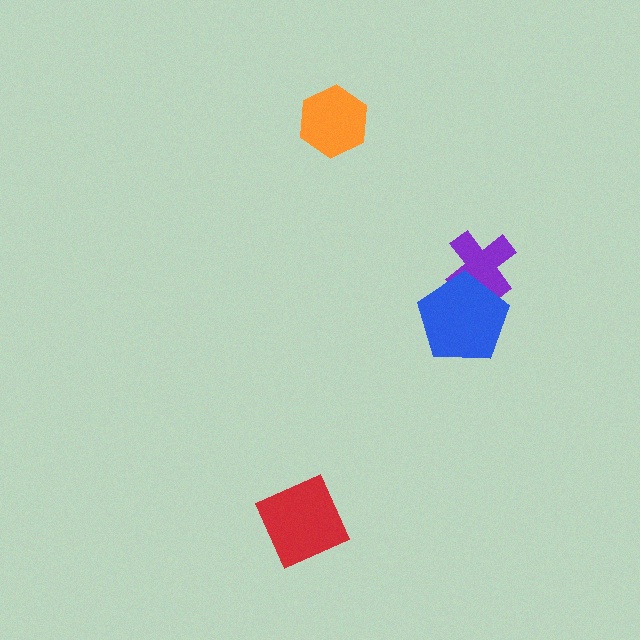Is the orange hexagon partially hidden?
No, no other shape covers it.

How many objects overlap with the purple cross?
1 object overlaps with the purple cross.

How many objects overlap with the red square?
0 objects overlap with the red square.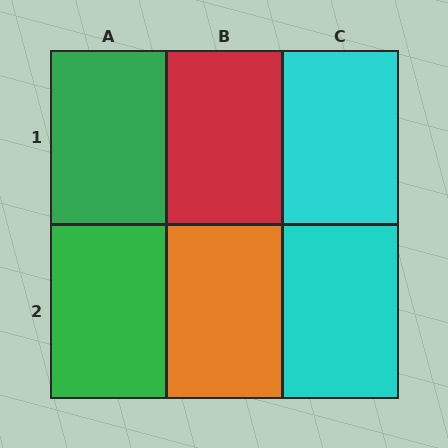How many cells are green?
2 cells are green.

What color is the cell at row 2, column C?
Cyan.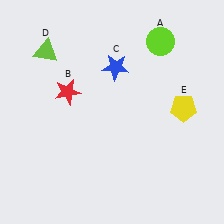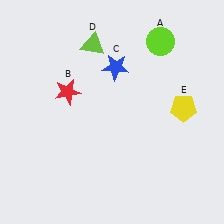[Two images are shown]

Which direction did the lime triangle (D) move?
The lime triangle (D) moved right.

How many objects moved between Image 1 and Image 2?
1 object moved between the two images.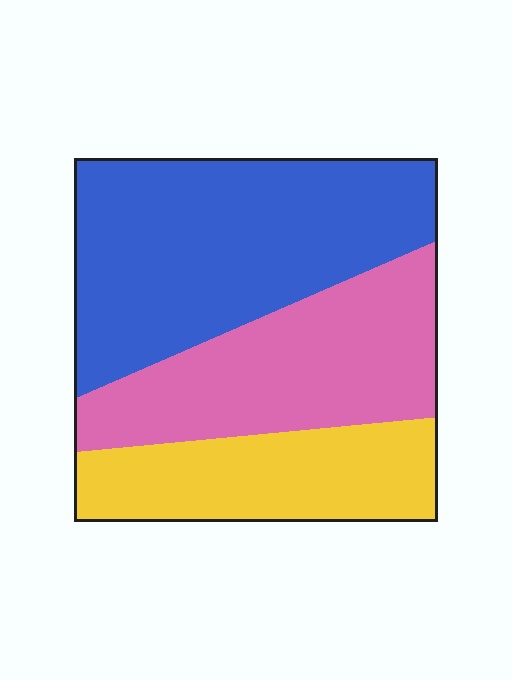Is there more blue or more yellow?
Blue.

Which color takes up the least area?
Yellow, at roughly 25%.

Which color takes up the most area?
Blue, at roughly 45%.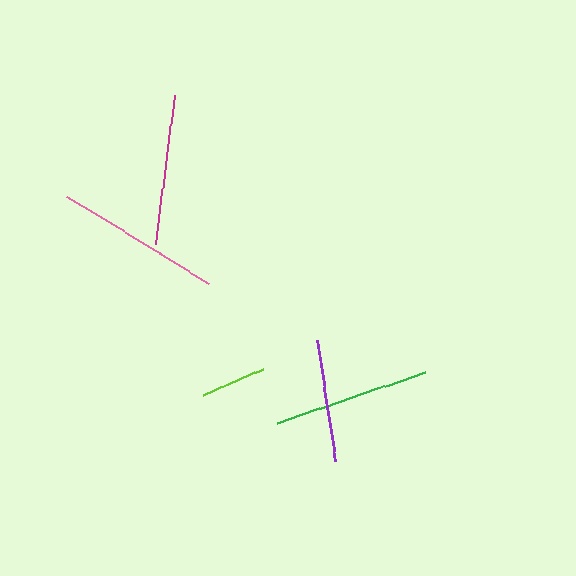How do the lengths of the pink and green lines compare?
The pink and green lines are approximately the same length.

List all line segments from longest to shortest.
From longest to shortest: pink, green, magenta, purple, lime.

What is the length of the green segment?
The green segment is approximately 156 pixels long.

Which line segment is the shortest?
The lime line is the shortest at approximately 65 pixels.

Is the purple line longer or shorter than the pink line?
The pink line is longer than the purple line.